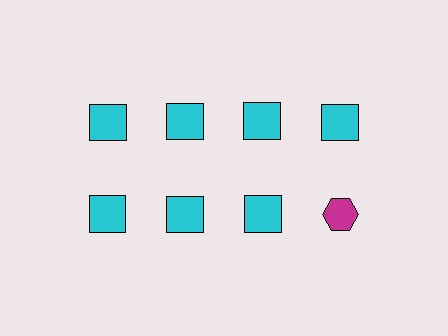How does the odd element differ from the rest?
It differs in both color (magenta instead of cyan) and shape (hexagon instead of square).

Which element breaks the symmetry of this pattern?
The magenta hexagon in the second row, second from right column breaks the symmetry. All other shapes are cyan squares.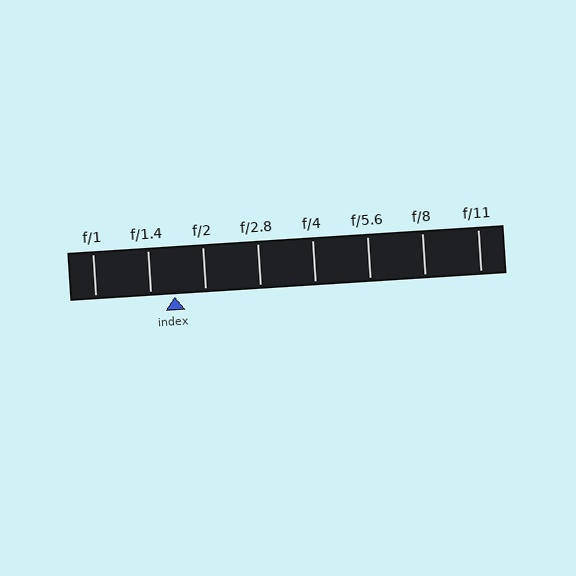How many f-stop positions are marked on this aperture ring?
There are 8 f-stop positions marked.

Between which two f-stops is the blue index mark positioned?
The index mark is between f/1.4 and f/2.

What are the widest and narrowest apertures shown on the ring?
The widest aperture shown is f/1 and the narrowest is f/11.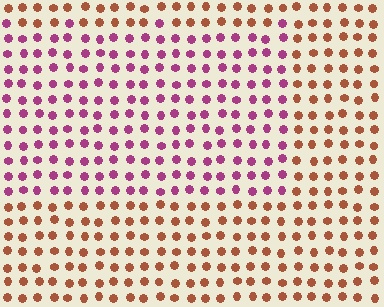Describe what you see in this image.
The image is filled with small brown elements in a uniform arrangement. A rectangle-shaped region is visible where the elements are tinted to a slightly different hue, forming a subtle color boundary.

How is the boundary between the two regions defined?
The boundary is defined purely by a slight shift in hue (about 57 degrees). Spacing, size, and orientation are identical on both sides.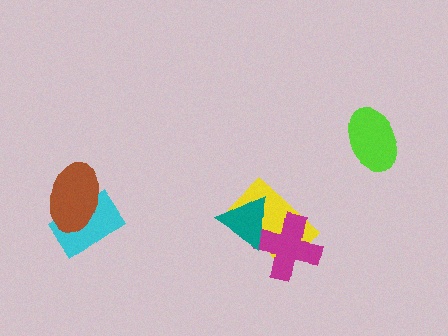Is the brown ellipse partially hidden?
No, no other shape covers it.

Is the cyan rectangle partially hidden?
Yes, it is partially covered by another shape.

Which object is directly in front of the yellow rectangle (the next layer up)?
The magenta cross is directly in front of the yellow rectangle.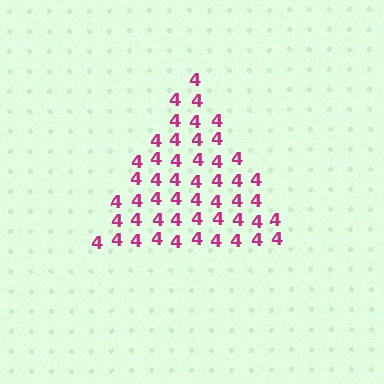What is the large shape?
The large shape is a triangle.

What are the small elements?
The small elements are digit 4's.